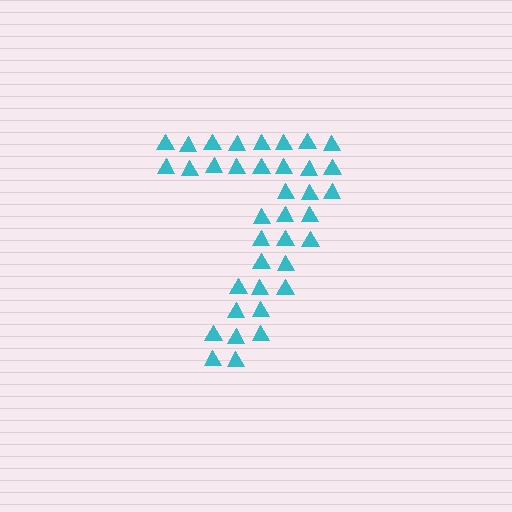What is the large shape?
The large shape is the digit 7.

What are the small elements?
The small elements are triangles.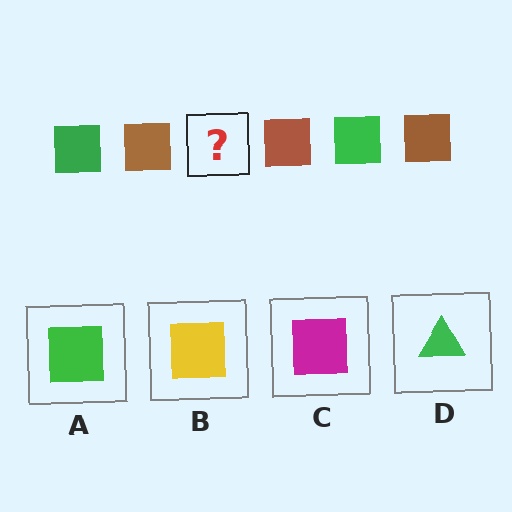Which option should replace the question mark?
Option A.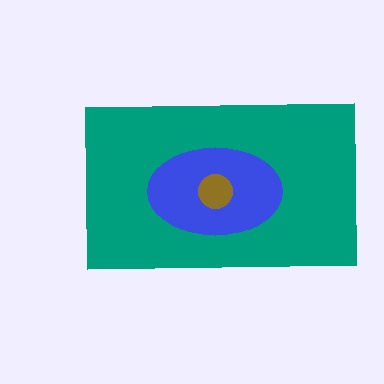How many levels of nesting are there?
3.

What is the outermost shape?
The teal rectangle.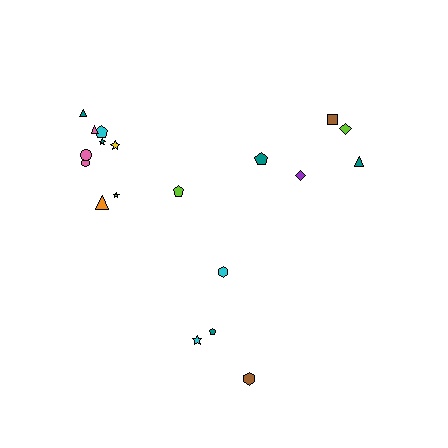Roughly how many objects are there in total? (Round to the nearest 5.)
Roughly 20 objects in total.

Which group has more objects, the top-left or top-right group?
The top-left group.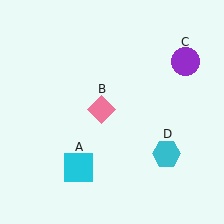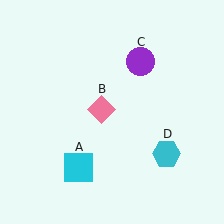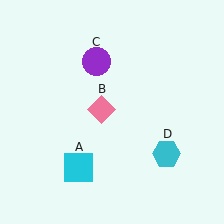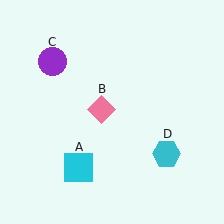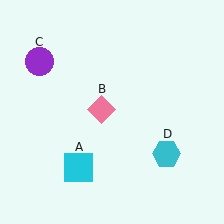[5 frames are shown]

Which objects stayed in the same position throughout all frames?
Cyan square (object A) and pink diamond (object B) and cyan hexagon (object D) remained stationary.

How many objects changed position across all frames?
1 object changed position: purple circle (object C).